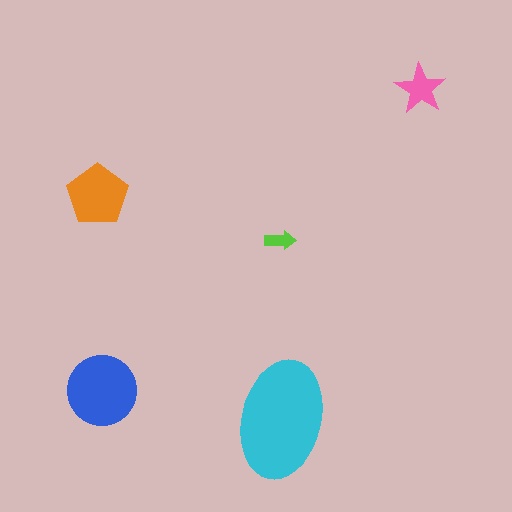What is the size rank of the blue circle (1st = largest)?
2nd.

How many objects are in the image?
There are 5 objects in the image.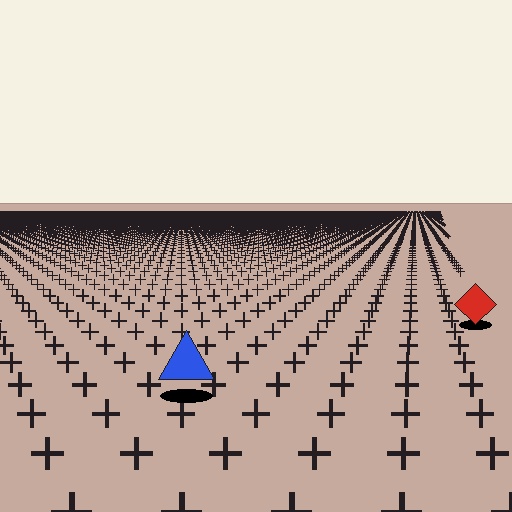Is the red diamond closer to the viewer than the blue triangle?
No. The blue triangle is closer — you can tell from the texture gradient: the ground texture is coarser near it.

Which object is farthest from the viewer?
The red diamond is farthest from the viewer. It appears smaller and the ground texture around it is denser.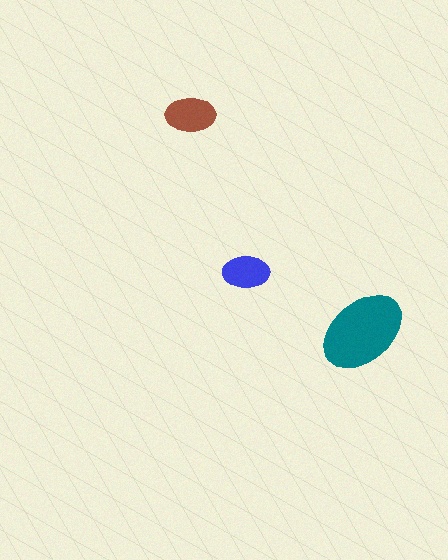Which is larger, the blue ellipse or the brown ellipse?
The brown one.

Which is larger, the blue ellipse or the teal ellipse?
The teal one.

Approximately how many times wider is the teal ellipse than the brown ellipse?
About 1.5 times wider.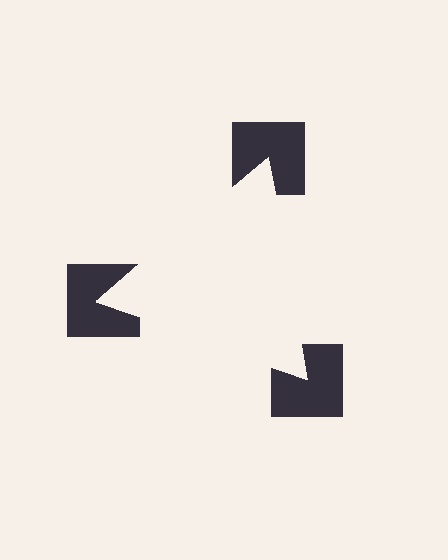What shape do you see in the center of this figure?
An illusory triangle — its edges are inferred from the aligned wedge cuts in the notched squares, not physically drawn.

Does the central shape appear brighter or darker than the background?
It typically appears slightly brighter than the background, even though no actual brightness change is drawn.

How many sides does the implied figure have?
3 sides.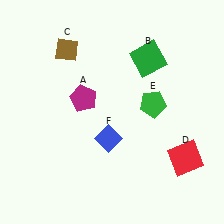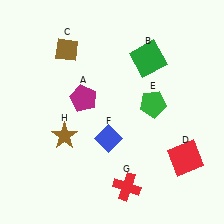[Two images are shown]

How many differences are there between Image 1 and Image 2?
There are 2 differences between the two images.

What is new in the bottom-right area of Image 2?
A red cross (G) was added in the bottom-right area of Image 2.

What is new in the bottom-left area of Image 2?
A brown star (H) was added in the bottom-left area of Image 2.